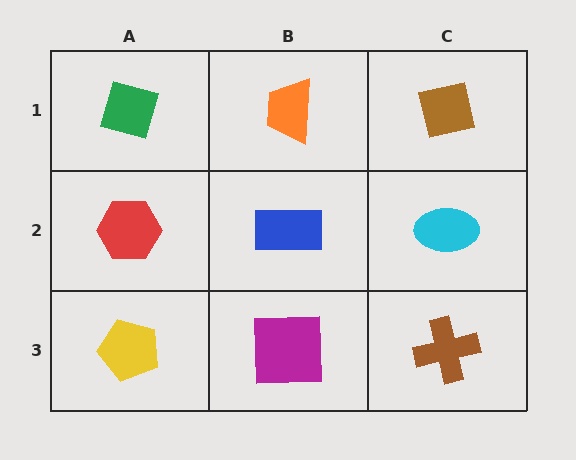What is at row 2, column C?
A cyan ellipse.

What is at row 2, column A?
A red hexagon.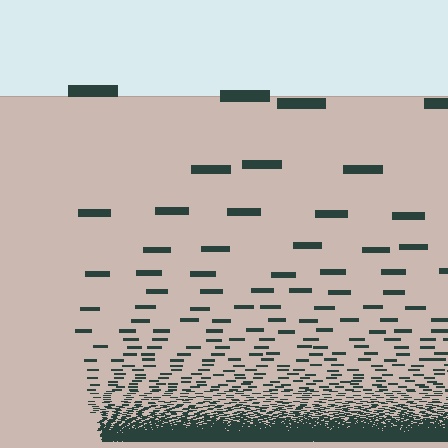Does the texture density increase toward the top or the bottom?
Density increases toward the bottom.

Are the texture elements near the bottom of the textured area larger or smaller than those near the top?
Smaller. The gradient is inverted — elements near the bottom are smaller and denser.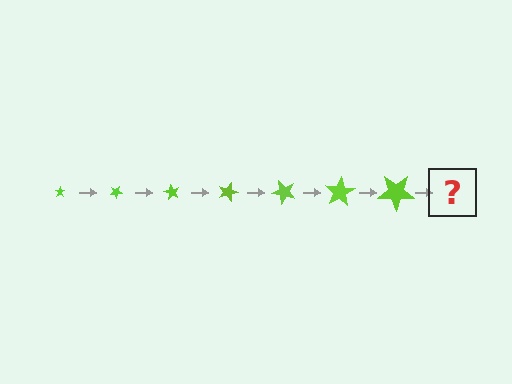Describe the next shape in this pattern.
It should be a star, larger than the previous one and rotated 210 degrees from the start.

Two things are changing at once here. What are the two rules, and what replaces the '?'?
The two rules are that the star grows larger each step and it rotates 30 degrees each step. The '?' should be a star, larger than the previous one and rotated 210 degrees from the start.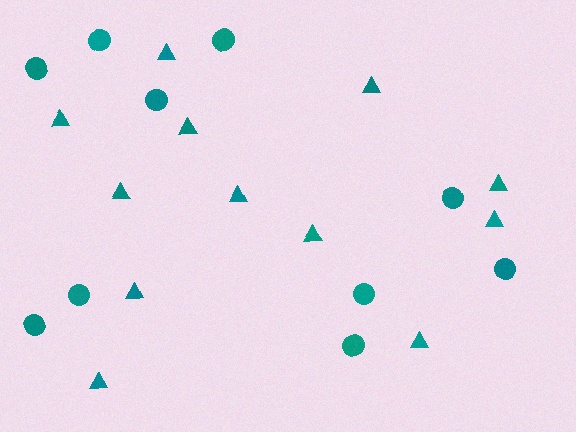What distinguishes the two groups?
There are 2 groups: one group of triangles (12) and one group of circles (10).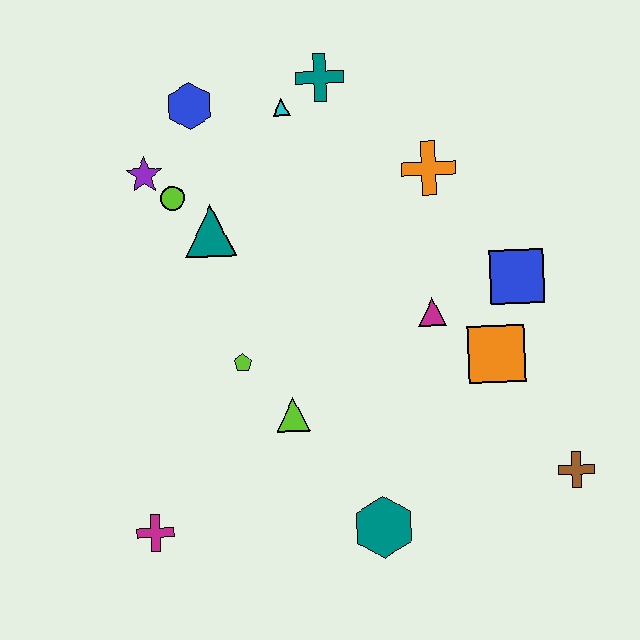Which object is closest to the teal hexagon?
The lime triangle is closest to the teal hexagon.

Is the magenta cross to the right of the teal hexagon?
No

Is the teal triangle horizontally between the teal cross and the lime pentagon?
No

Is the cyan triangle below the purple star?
No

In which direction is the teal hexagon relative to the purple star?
The teal hexagon is below the purple star.